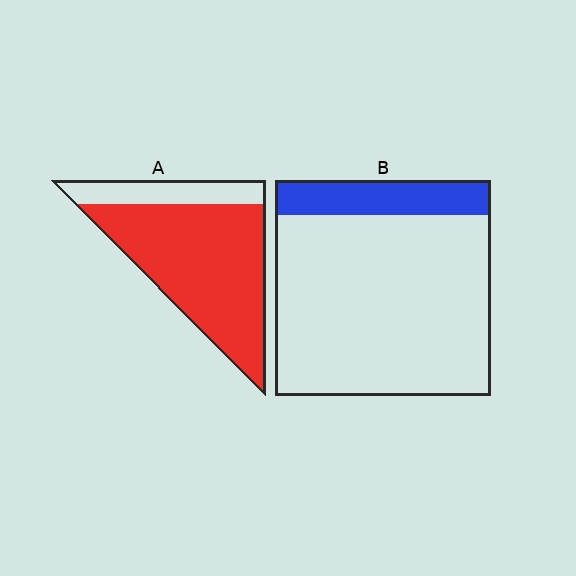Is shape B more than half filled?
No.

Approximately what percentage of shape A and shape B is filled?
A is approximately 80% and B is approximately 15%.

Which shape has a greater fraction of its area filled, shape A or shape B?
Shape A.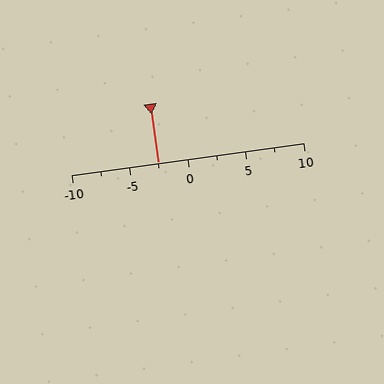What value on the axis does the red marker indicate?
The marker indicates approximately -2.5.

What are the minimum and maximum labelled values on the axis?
The axis runs from -10 to 10.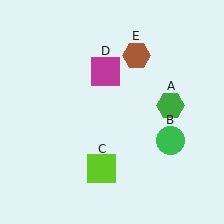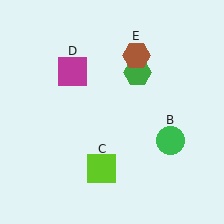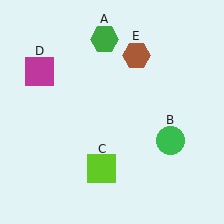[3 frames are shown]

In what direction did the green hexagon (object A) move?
The green hexagon (object A) moved up and to the left.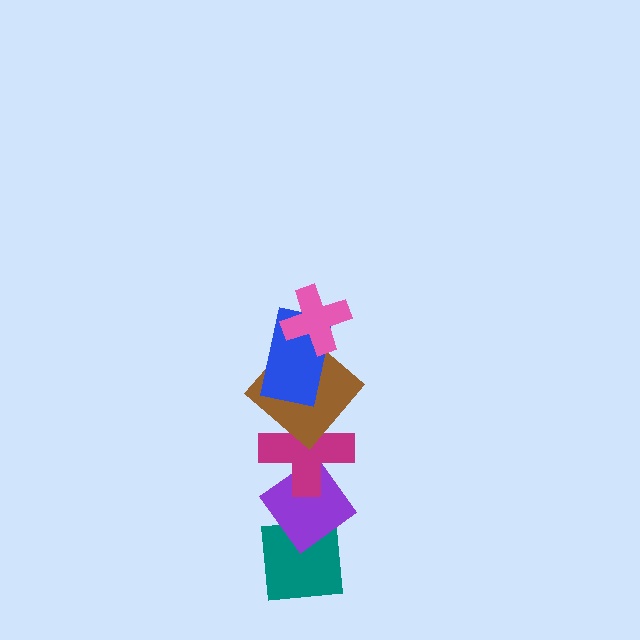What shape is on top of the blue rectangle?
The pink cross is on top of the blue rectangle.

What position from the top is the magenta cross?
The magenta cross is 4th from the top.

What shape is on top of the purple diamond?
The magenta cross is on top of the purple diamond.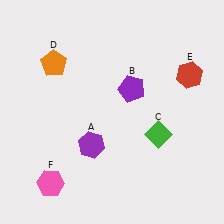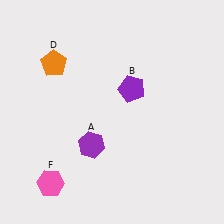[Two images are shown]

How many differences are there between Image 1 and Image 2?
There are 2 differences between the two images.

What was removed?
The red hexagon (E), the green diamond (C) were removed in Image 2.